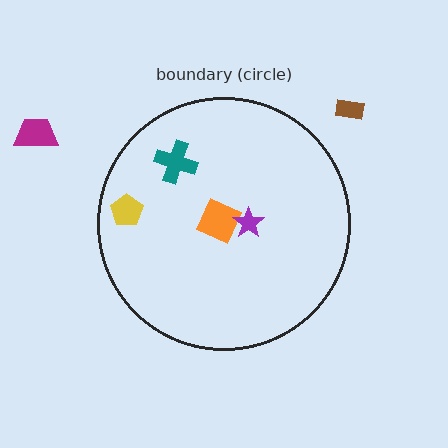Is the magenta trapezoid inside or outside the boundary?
Outside.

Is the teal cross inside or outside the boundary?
Inside.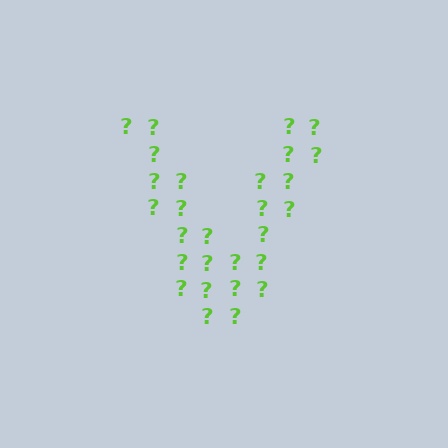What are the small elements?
The small elements are question marks.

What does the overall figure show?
The overall figure shows the letter V.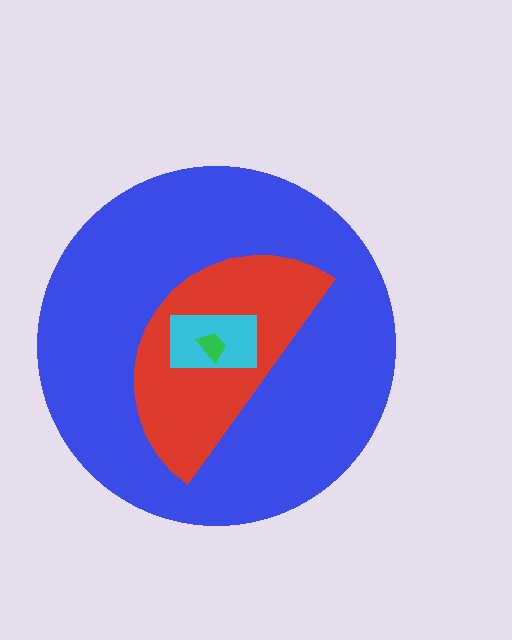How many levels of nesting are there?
4.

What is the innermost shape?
The green trapezoid.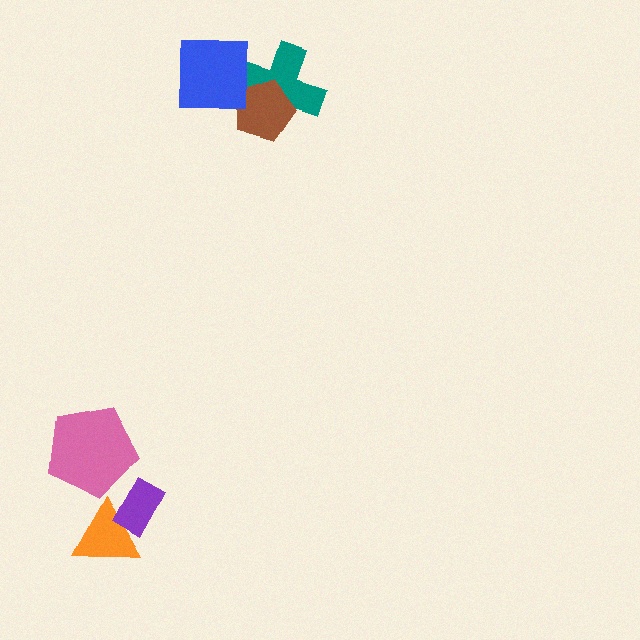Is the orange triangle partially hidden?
Yes, it is partially covered by another shape.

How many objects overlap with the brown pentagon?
1 object overlaps with the brown pentagon.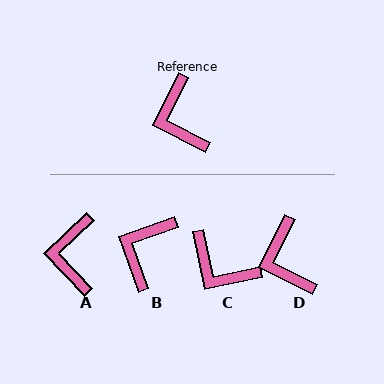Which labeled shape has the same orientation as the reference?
D.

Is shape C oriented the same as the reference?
No, it is off by about 39 degrees.